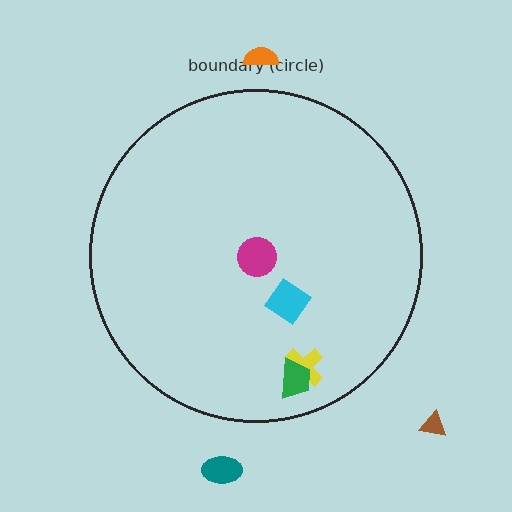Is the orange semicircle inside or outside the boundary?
Outside.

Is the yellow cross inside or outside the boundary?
Inside.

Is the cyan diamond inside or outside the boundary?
Inside.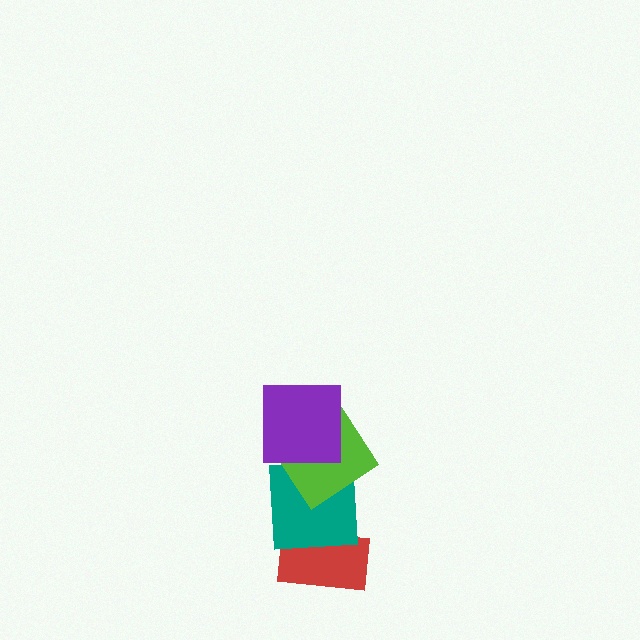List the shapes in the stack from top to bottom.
From top to bottom: the purple square, the lime diamond, the teal square, the red rectangle.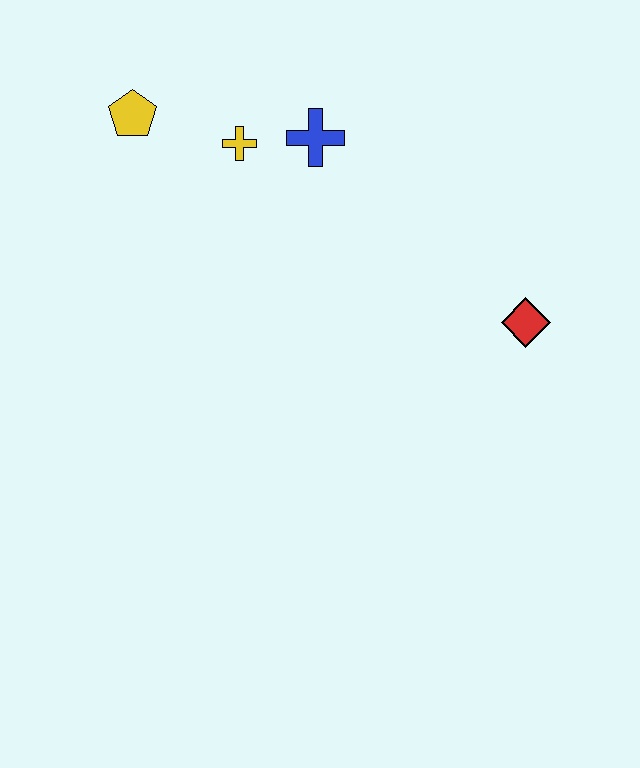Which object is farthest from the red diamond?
The yellow pentagon is farthest from the red diamond.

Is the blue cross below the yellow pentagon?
Yes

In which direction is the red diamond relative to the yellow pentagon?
The red diamond is to the right of the yellow pentagon.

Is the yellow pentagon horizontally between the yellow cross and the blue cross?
No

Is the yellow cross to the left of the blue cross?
Yes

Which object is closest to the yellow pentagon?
The yellow cross is closest to the yellow pentagon.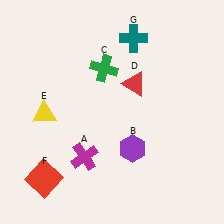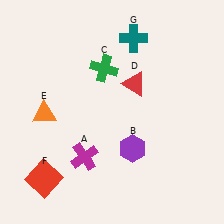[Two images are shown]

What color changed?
The triangle (E) changed from yellow in Image 1 to orange in Image 2.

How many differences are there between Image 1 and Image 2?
There is 1 difference between the two images.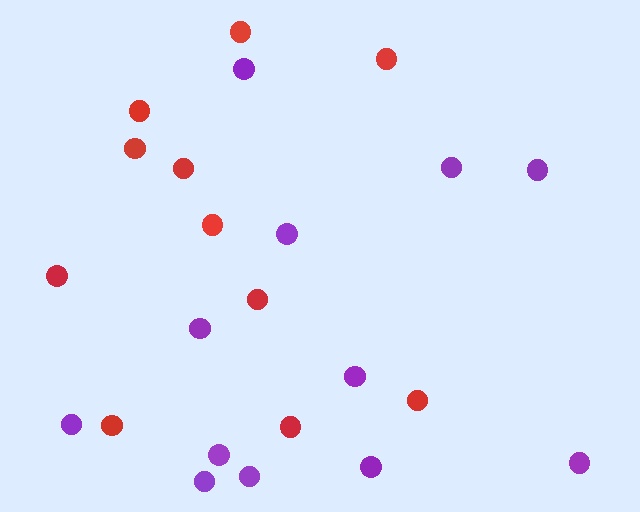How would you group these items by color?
There are 2 groups: one group of red circles (11) and one group of purple circles (12).